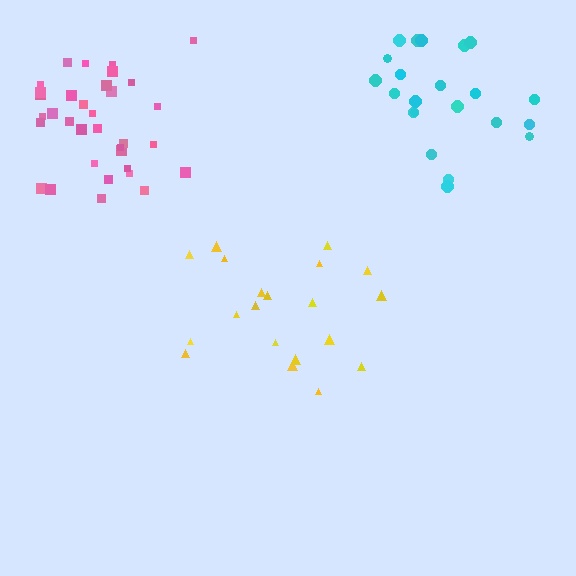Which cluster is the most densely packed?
Pink.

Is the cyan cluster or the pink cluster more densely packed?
Pink.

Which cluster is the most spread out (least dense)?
Yellow.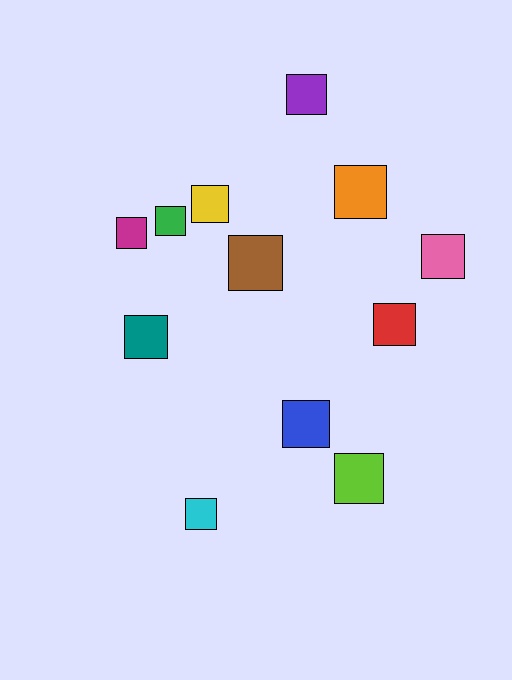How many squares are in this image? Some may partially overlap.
There are 12 squares.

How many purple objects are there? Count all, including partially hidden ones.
There is 1 purple object.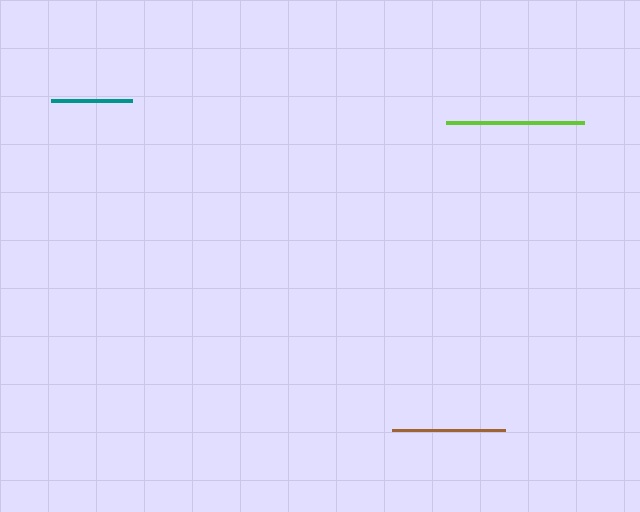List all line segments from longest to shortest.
From longest to shortest: lime, brown, teal.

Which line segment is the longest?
The lime line is the longest at approximately 139 pixels.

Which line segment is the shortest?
The teal line is the shortest at approximately 81 pixels.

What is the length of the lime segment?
The lime segment is approximately 139 pixels long.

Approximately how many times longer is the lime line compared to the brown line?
The lime line is approximately 1.2 times the length of the brown line.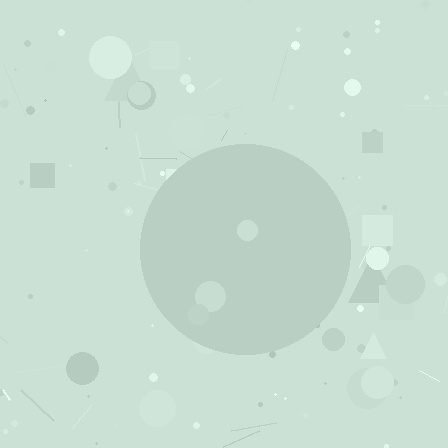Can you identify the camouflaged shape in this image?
The camouflaged shape is a circle.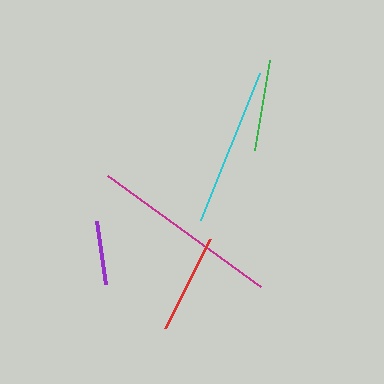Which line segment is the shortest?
The purple line is the shortest at approximately 64 pixels.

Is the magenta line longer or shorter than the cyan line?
The magenta line is longer than the cyan line.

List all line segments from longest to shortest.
From longest to shortest: magenta, cyan, red, green, purple.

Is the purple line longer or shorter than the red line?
The red line is longer than the purple line.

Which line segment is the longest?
The magenta line is the longest at approximately 189 pixels.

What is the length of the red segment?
The red segment is approximately 99 pixels long.